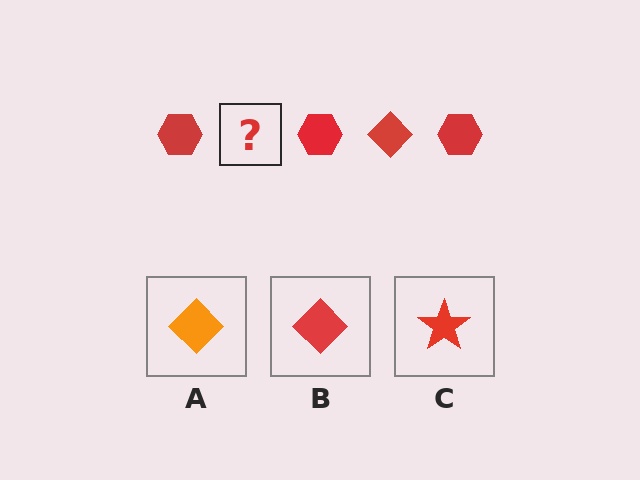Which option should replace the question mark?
Option B.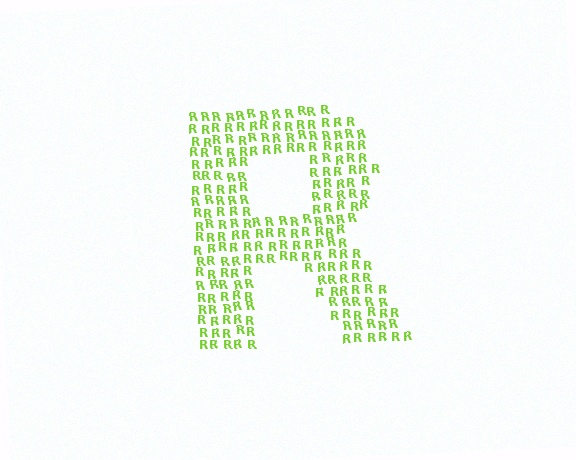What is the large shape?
The large shape is the letter R.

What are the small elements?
The small elements are letter R's.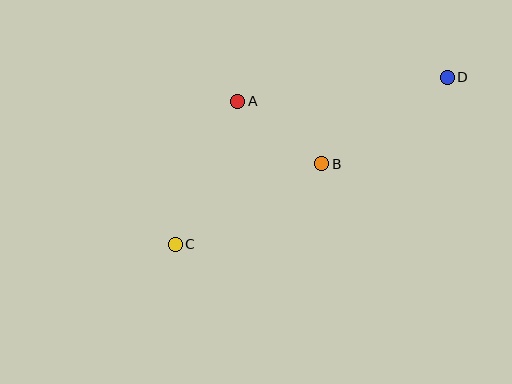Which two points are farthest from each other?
Points C and D are farthest from each other.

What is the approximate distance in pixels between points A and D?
The distance between A and D is approximately 211 pixels.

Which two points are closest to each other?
Points A and B are closest to each other.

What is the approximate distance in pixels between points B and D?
The distance between B and D is approximately 152 pixels.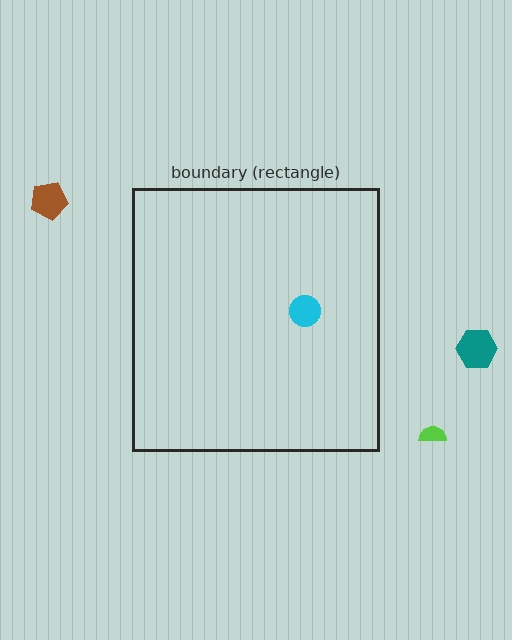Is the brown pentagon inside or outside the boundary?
Outside.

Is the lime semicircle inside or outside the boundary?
Outside.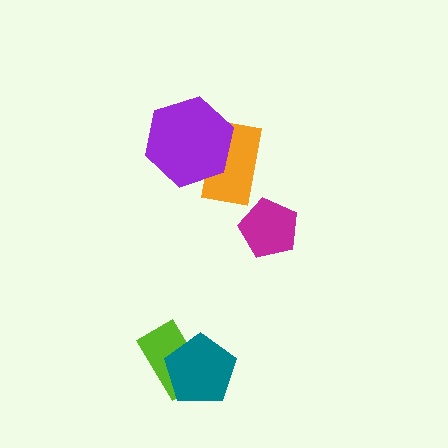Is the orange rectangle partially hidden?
Yes, it is partially covered by another shape.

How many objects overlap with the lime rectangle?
1 object overlaps with the lime rectangle.